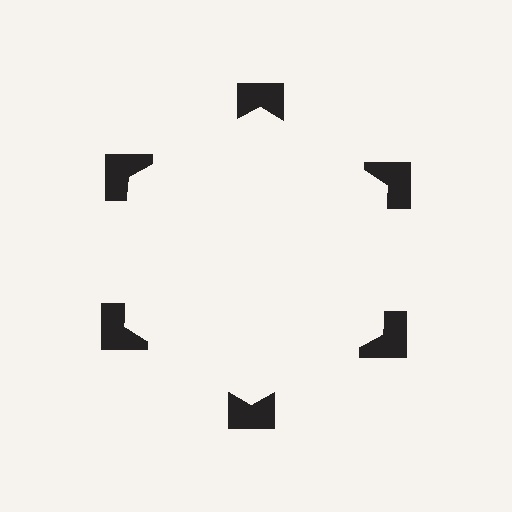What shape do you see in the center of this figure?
An illusory hexagon — its edges are inferred from the aligned wedge cuts in the notched squares, not physically drawn.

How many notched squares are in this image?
There are 6 — one at each vertex of the illusory hexagon.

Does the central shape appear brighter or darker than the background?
It typically appears slightly brighter than the background, even though no actual brightness change is drawn.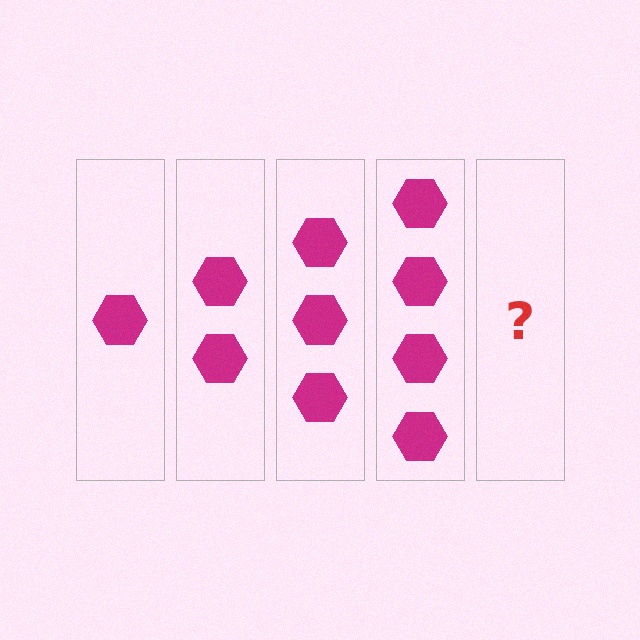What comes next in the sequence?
The next element should be 5 hexagons.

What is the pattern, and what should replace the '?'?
The pattern is that each step adds one more hexagon. The '?' should be 5 hexagons.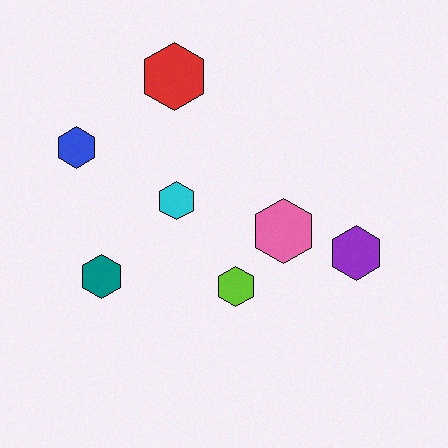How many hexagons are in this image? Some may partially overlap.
There are 7 hexagons.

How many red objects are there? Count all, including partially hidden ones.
There is 1 red object.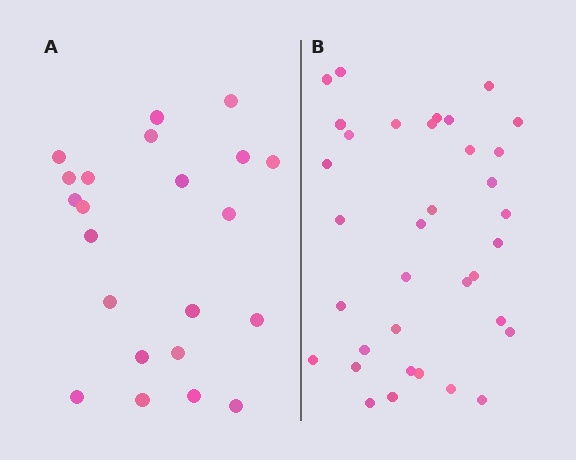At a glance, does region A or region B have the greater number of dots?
Region B (the right region) has more dots.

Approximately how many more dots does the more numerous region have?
Region B has approximately 15 more dots than region A.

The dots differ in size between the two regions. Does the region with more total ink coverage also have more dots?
No. Region A has more total ink coverage because its dots are larger, but region B actually contains more individual dots. Total area can be misleading — the number of items is what matters here.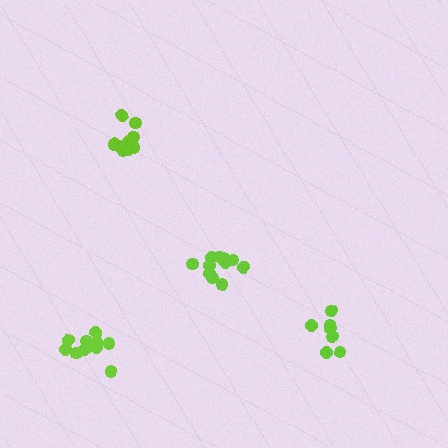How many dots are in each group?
Group 1: 11 dots, Group 2: 10 dots, Group 3: 11 dots, Group 4: 7 dots (39 total).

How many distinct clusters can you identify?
There are 4 distinct clusters.